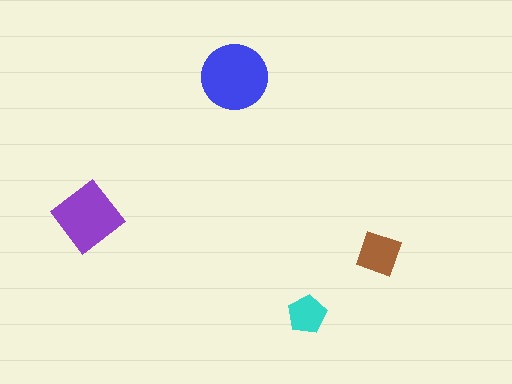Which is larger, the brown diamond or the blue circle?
The blue circle.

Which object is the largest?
The blue circle.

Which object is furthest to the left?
The purple diamond is leftmost.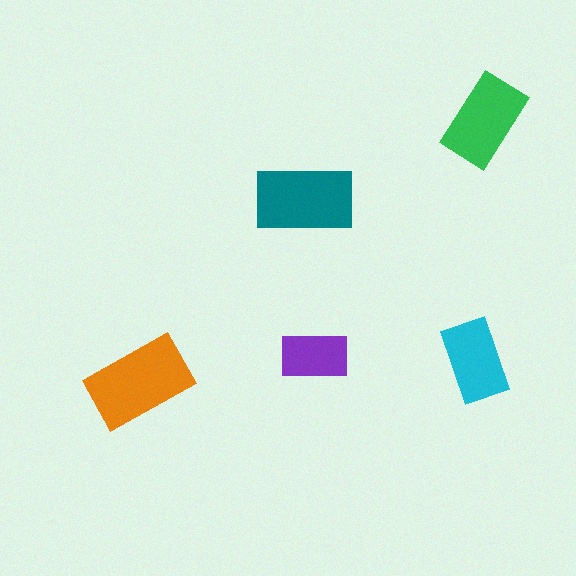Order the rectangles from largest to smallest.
the orange one, the teal one, the green one, the cyan one, the purple one.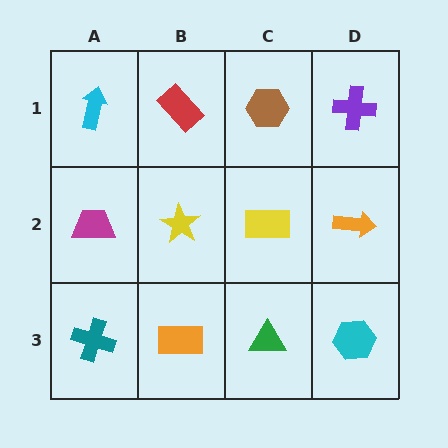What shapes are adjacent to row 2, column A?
A cyan arrow (row 1, column A), a teal cross (row 3, column A), a yellow star (row 2, column B).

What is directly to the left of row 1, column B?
A cyan arrow.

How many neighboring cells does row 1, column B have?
3.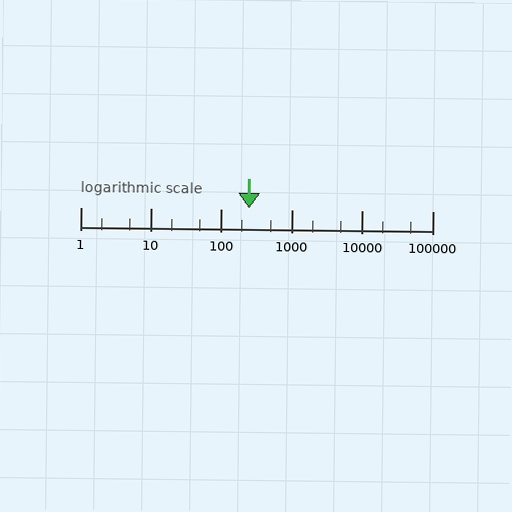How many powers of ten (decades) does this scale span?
The scale spans 5 decades, from 1 to 100000.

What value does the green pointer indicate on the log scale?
The pointer indicates approximately 250.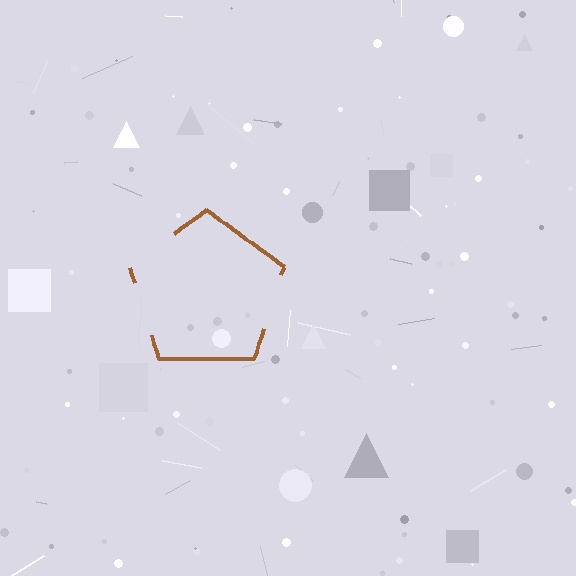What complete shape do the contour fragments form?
The contour fragments form a pentagon.